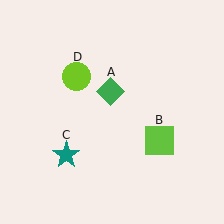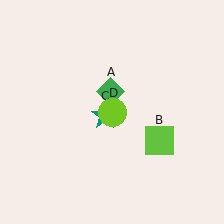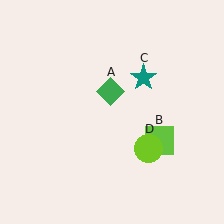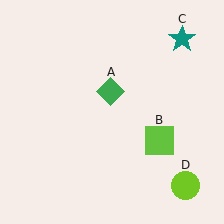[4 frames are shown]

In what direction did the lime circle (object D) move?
The lime circle (object D) moved down and to the right.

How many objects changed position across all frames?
2 objects changed position: teal star (object C), lime circle (object D).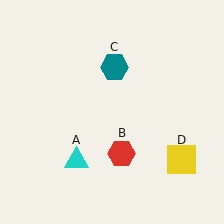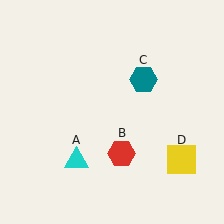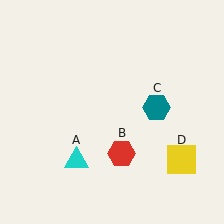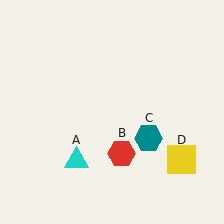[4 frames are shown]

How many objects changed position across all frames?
1 object changed position: teal hexagon (object C).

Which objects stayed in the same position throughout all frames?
Cyan triangle (object A) and red hexagon (object B) and yellow square (object D) remained stationary.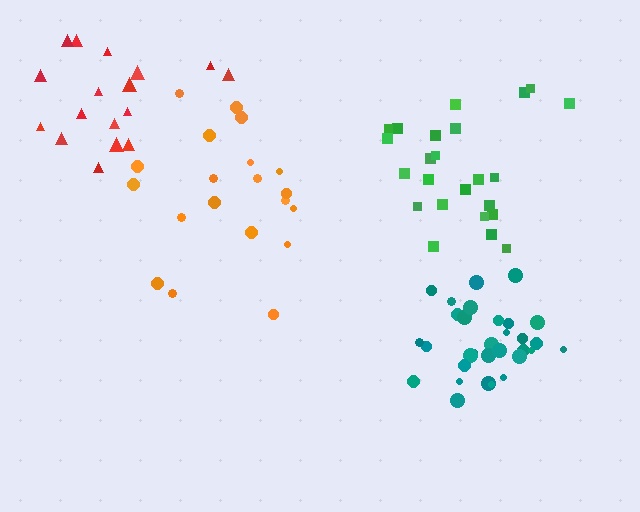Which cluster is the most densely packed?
Teal.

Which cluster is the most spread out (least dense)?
Green.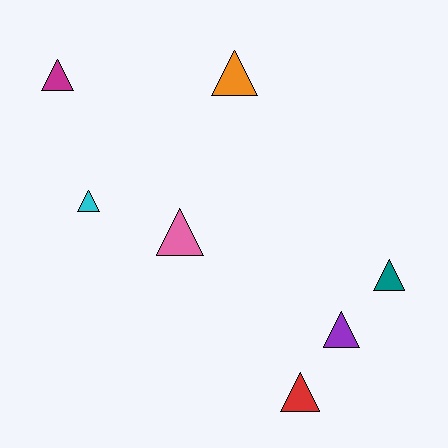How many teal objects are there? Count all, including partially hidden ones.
There is 1 teal object.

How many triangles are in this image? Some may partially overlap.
There are 7 triangles.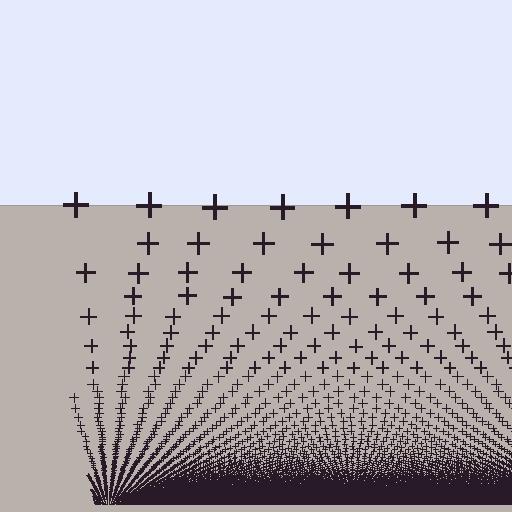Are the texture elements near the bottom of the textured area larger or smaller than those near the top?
Smaller. The gradient is inverted — elements near the bottom are smaller and denser.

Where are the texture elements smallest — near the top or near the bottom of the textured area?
Near the bottom.